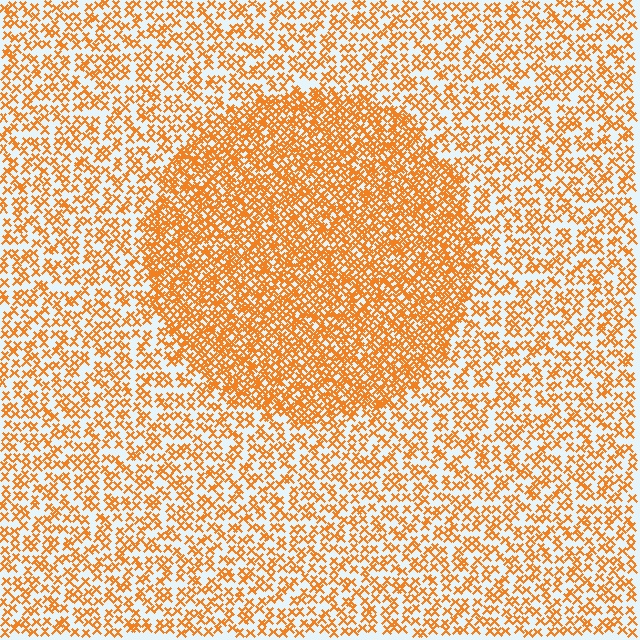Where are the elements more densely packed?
The elements are more densely packed inside the circle boundary.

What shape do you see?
I see a circle.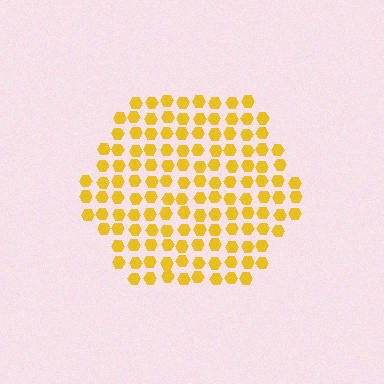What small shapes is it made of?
It is made of small hexagons.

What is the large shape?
The large shape is a hexagon.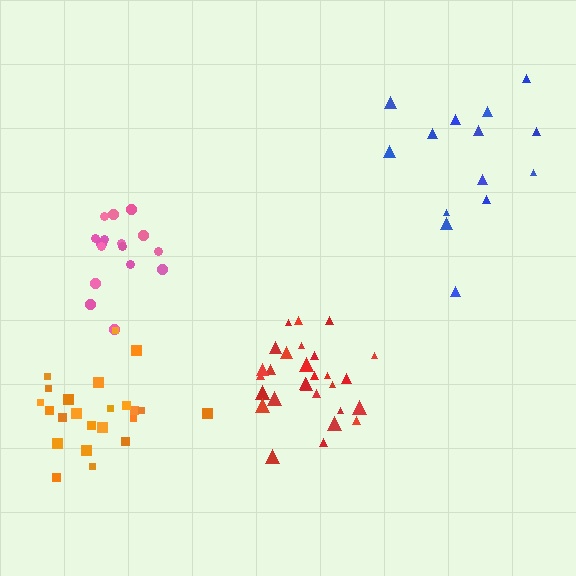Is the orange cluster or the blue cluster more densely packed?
Orange.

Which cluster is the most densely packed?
Red.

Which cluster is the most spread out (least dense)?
Blue.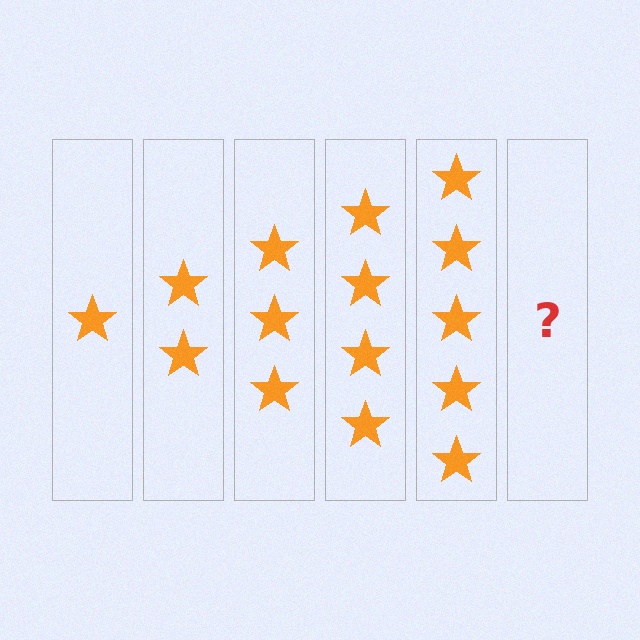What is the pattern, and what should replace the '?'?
The pattern is that each step adds one more star. The '?' should be 6 stars.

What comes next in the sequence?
The next element should be 6 stars.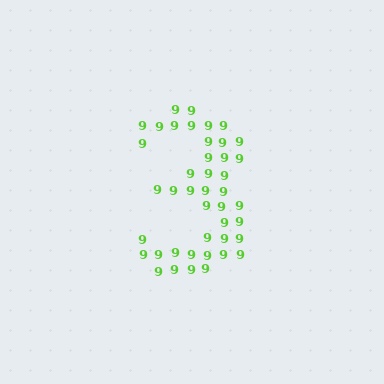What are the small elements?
The small elements are digit 9's.